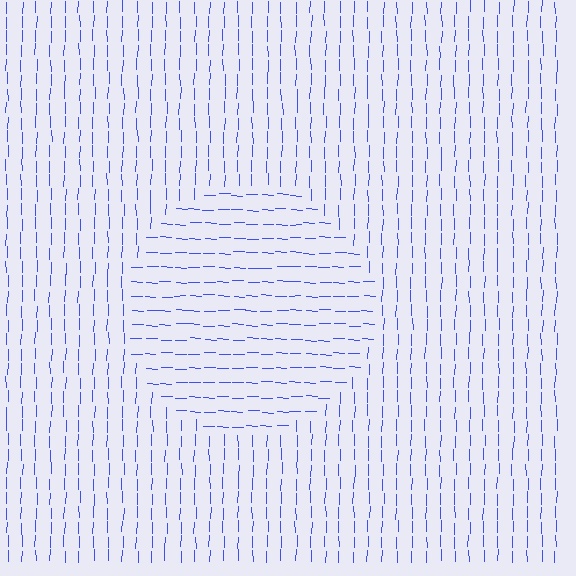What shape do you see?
I see a circle.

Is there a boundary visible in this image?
Yes, there is a texture boundary formed by a change in line orientation.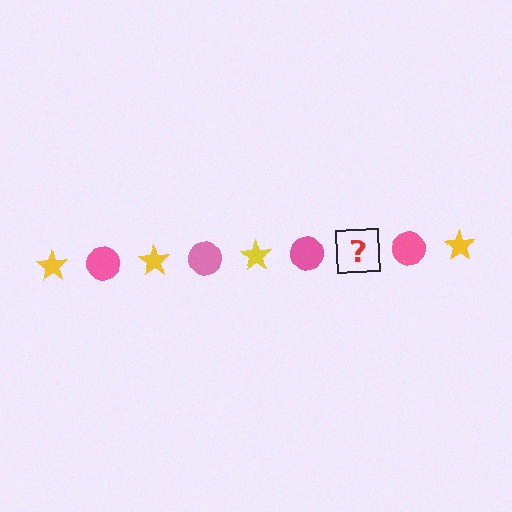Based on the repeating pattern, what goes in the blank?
The blank should be a yellow star.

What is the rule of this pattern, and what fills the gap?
The rule is that the pattern alternates between yellow star and pink circle. The gap should be filled with a yellow star.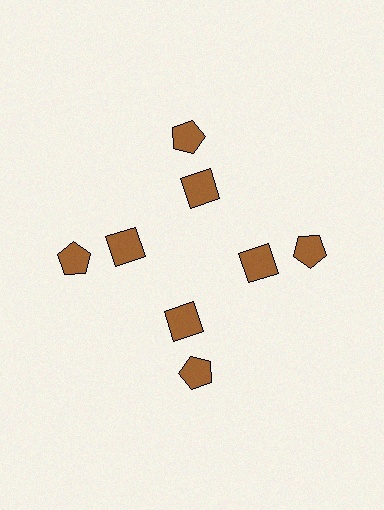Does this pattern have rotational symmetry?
Yes, this pattern has 4-fold rotational symmetry. It looks the same after rotating 90 degrees around the center.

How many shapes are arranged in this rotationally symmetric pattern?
There are 8 shapes, arranged in 4 groups of 2.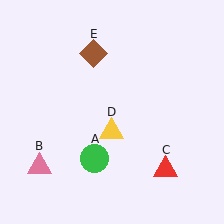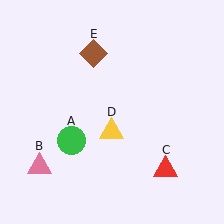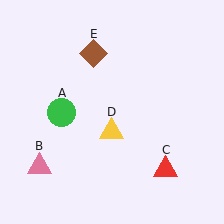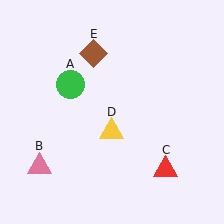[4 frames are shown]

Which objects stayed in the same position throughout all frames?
Pink triangle (object B) and red triangle (object C) and yellow triangle (object D) and brown diamond (object E) remained stationary.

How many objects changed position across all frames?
1 object changed position: green circle (object A).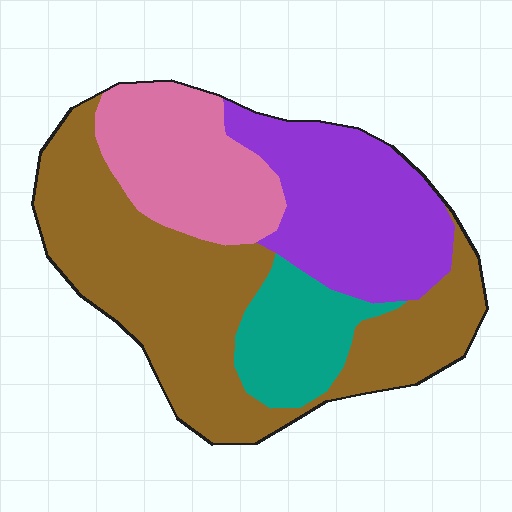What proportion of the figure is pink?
Pink takes up about one fifth (1/5) of the figure.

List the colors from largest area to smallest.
From largest to smallest: brown, purple, pink, teal.